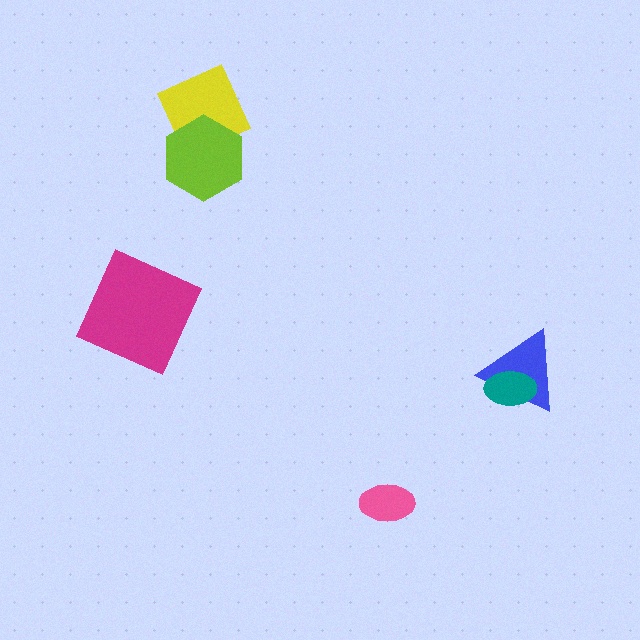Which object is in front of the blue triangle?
The teal ellipse is in front of the blue triangle.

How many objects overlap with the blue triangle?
1 object overlaps with the blue triangle.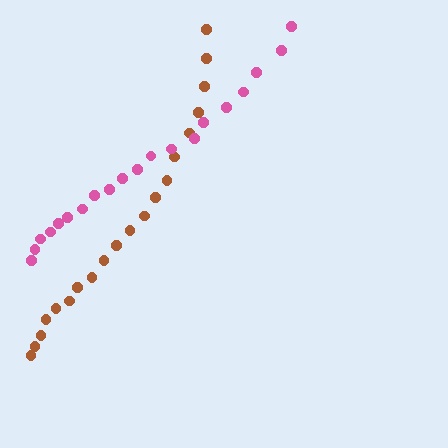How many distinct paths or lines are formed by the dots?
There are 2 distinct paths.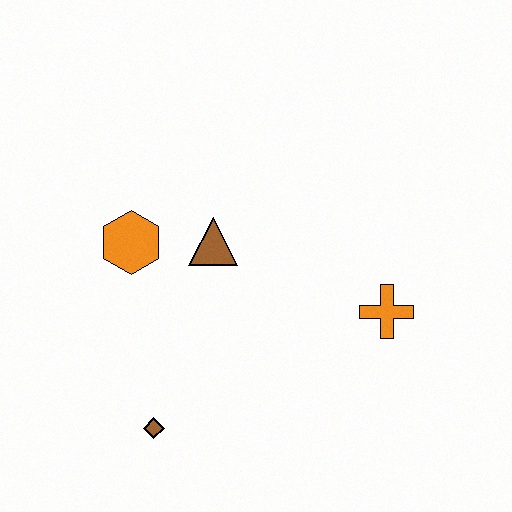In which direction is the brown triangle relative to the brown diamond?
The brown triangle is above the brown diamond.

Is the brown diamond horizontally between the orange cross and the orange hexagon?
Yes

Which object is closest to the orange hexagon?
The brown triangle is closest to the orange hexagon.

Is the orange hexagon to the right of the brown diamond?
No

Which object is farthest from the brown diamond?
The orange cross is farthest from the brown diamond.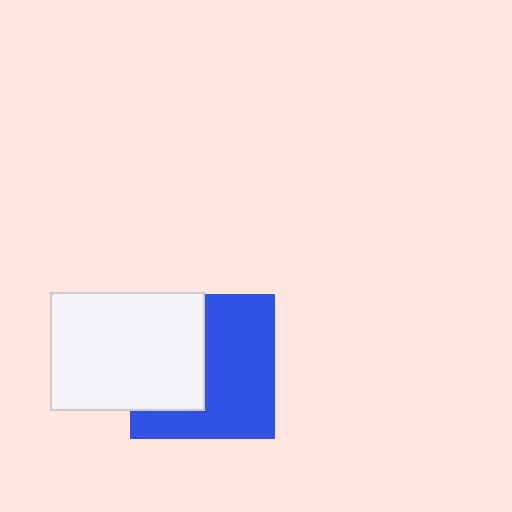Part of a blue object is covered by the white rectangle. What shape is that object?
It is a square.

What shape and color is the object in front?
The object in front is a white rectangle.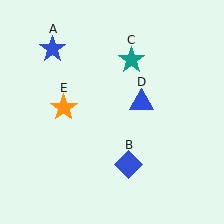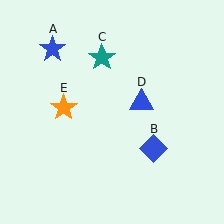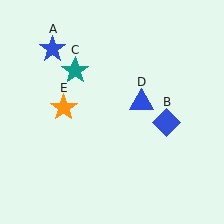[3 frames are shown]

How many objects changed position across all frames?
2 objects changed position: blue diamond (object B), teal star (object C).